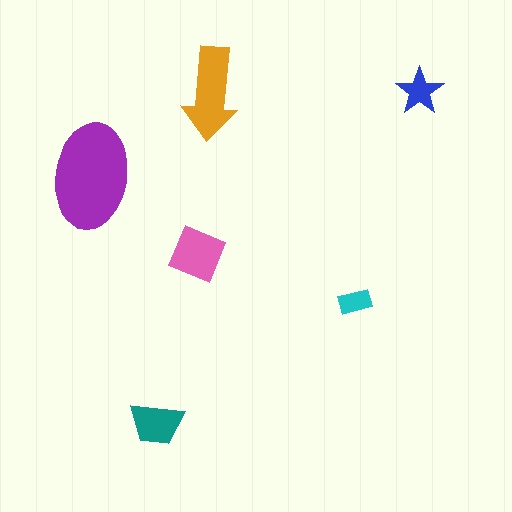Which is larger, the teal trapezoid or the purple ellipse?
The purple ellipse.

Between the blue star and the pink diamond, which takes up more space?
The pink diamond.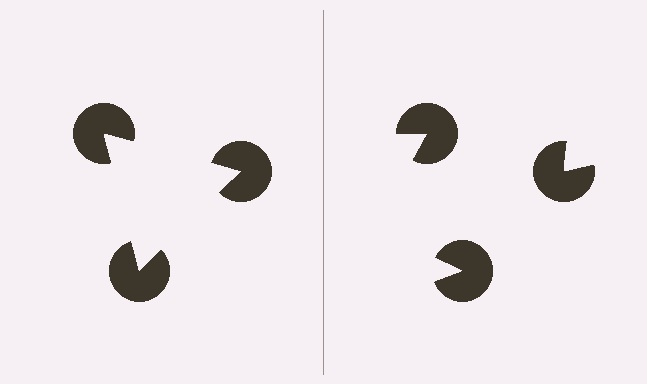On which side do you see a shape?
An illusory triangle appears on the left side. On the right side the wedge cuts are rotated, so no coherent shape forms.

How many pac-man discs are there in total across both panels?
6 — 3 on each side.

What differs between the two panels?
The pac-man discs are positioned identically on both sides; only the wedge orientations differ. On the left they align to a triangle; on the right they are misaligned.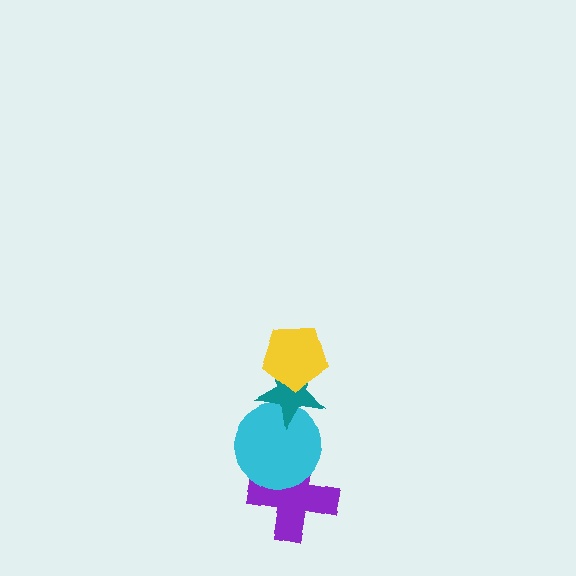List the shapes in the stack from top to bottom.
From top to bottom: the yellow pentagon, the teal star, the cyan circle, the purple cross.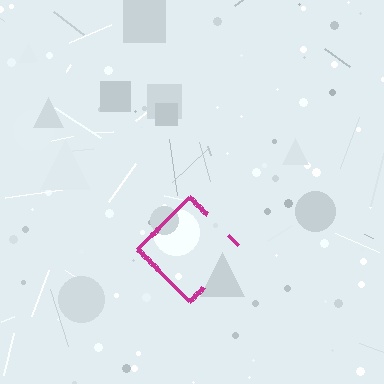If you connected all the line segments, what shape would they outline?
They would outline a diamond.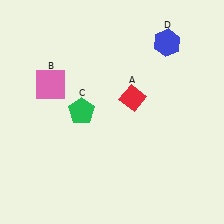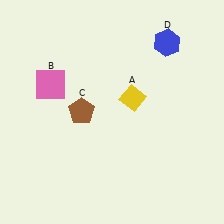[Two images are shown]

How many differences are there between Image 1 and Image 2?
There are 2 differences between the two images.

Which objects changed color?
A changed from red to yellow. C changed from green to brown.